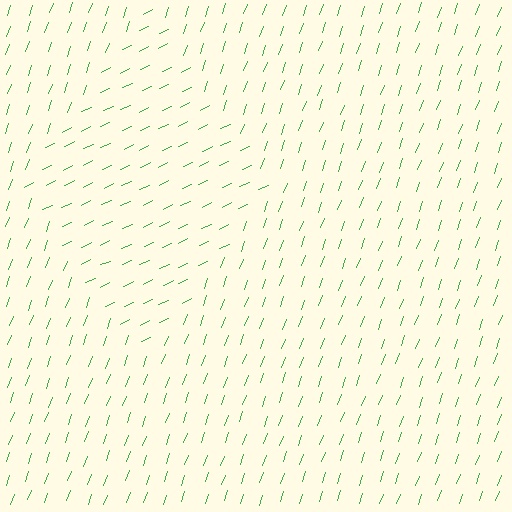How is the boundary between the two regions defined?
The boundary is defined purely by a change in line orientation (approximately 45 degrees difference). All lines are the same color and thickness.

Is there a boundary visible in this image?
Yes, there is a texture boundary formed by a change in line orientation.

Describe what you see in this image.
The image is filled with small green line segments. A diamond region in the image has lines oriented differently from the surrounding lines, creating a visible texture boundary.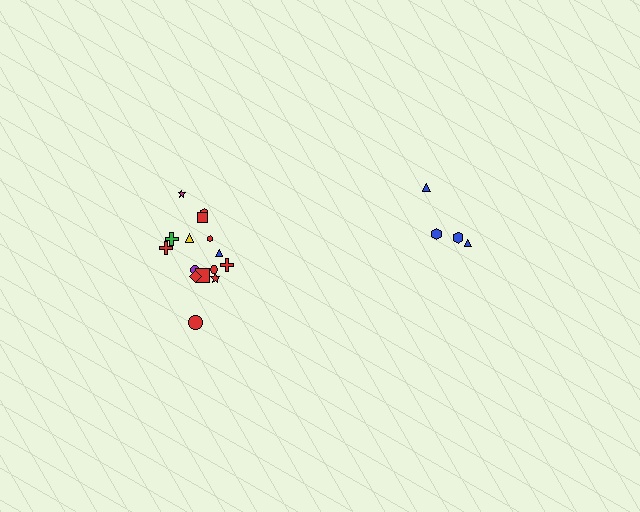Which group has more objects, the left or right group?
The left group.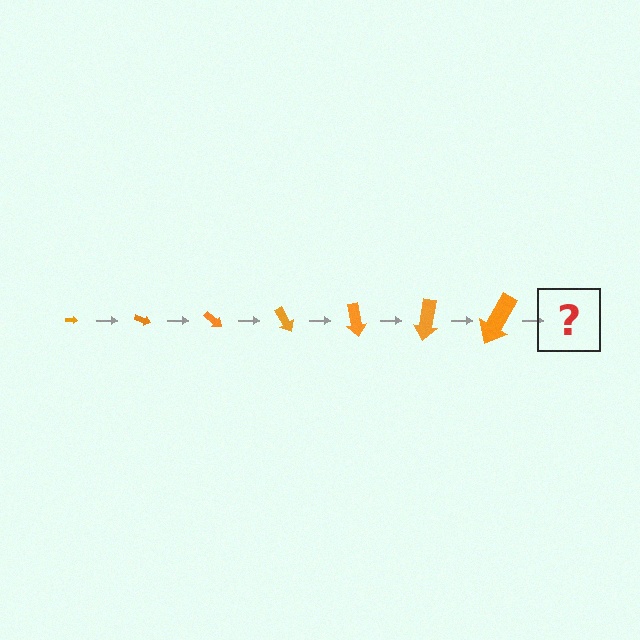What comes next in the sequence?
The next element should be an arrow, larger than the previous one and rotated 140 degrees from the start.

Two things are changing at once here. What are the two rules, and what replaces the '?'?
The two rules are that the arrow grows larger each step and it rotates 20 degrees each step. The '?' should be an arrow, larger than the previous one and rotated 140 degrees from the start.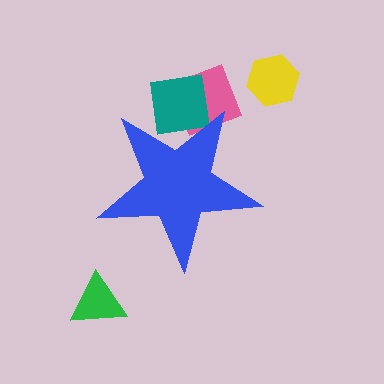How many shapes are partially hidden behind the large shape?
2 shapes are partially hidden.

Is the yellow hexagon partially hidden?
No, the yellow hexagon is fully visible.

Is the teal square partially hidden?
Yes, the teal square is partially hidden behind the blue star.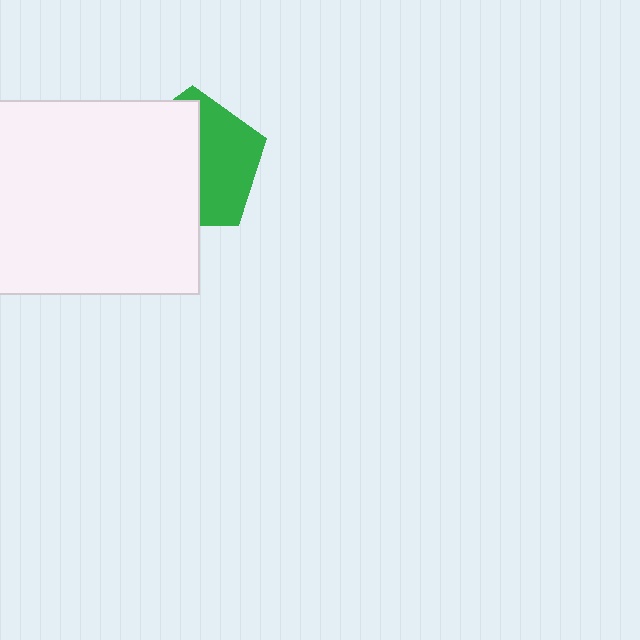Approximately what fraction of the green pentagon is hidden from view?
Roughly 55% of the green pentagon is hidden behind the white rectangle.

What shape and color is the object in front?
The object in front is a white rectangle.